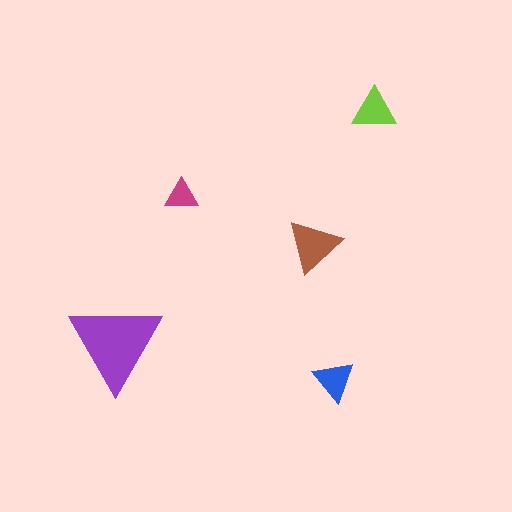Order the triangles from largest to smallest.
the purple one, the brown one, the lime one, the blue one, the magenta one.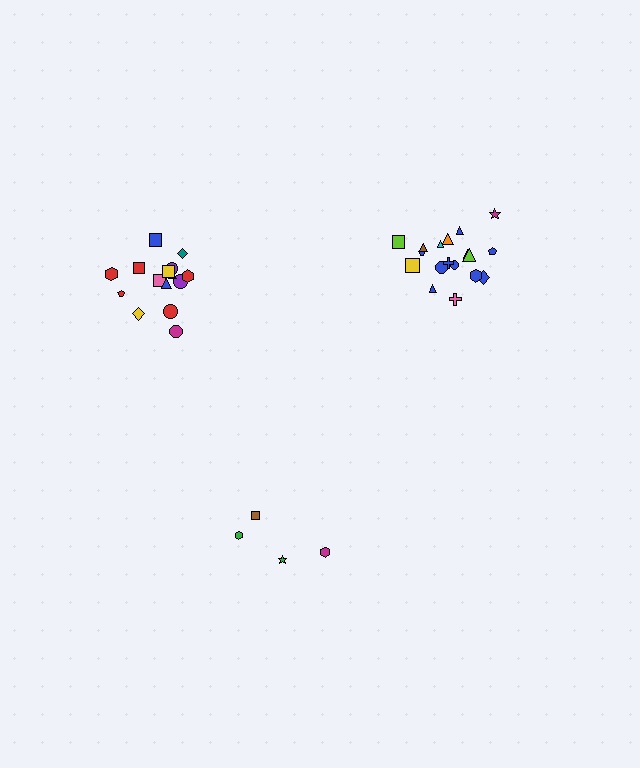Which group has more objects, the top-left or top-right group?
The top-right group.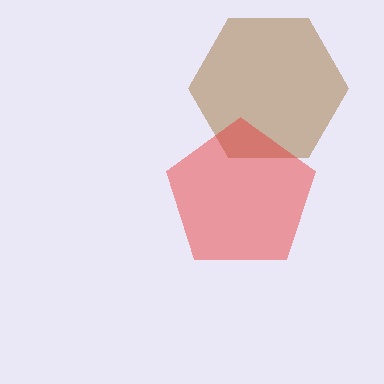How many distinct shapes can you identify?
There are 2 distinct shapes: a brown hexagon, a red pentagon.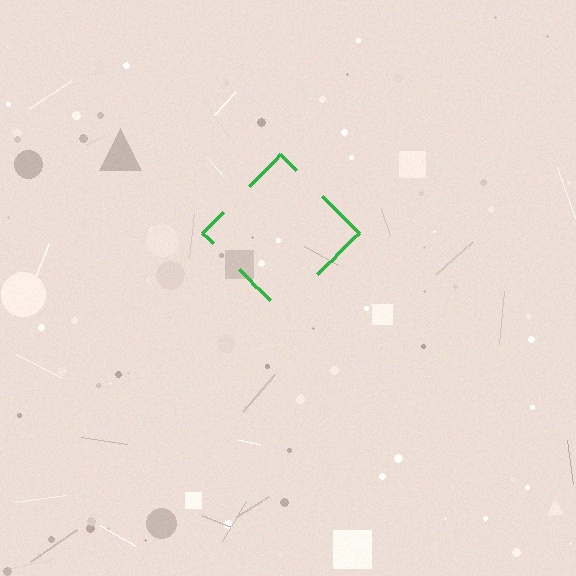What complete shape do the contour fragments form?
The contour fragments form a diamond.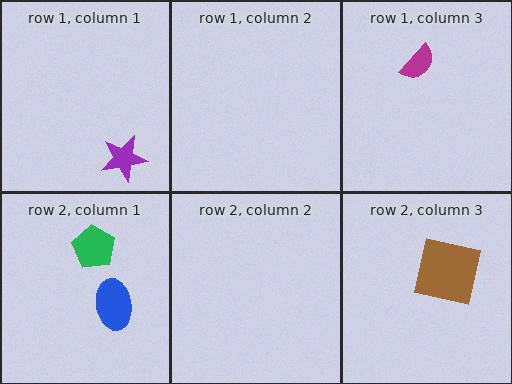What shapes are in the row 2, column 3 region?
The brown square.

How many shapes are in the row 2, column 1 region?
2.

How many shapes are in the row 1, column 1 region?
1.